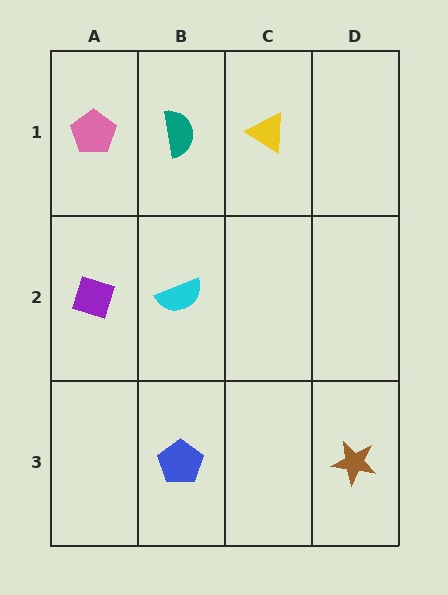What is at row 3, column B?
A blue pentagon.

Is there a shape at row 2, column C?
No, that cell is empty.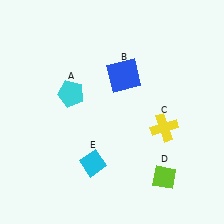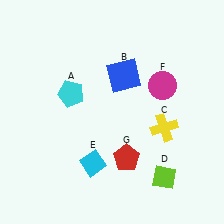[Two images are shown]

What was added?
A magenta circle (F), a red pentagon (G) were added in Image 2.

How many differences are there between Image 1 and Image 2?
There are 2 differences between the two images.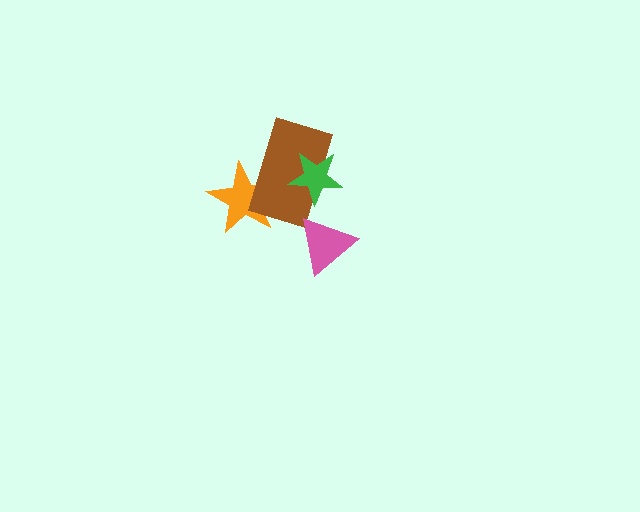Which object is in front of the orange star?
The brown rectangle is in front of the orange star.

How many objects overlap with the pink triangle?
0 objects overlap with the pink triangle.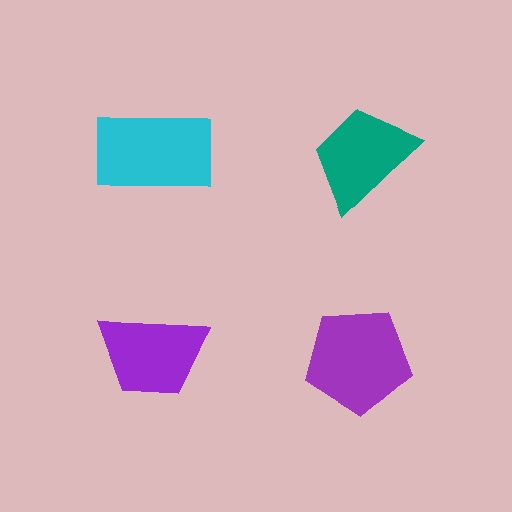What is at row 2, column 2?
A purple pentagon.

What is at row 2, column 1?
A purple trapezoid.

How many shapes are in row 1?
2 shapes.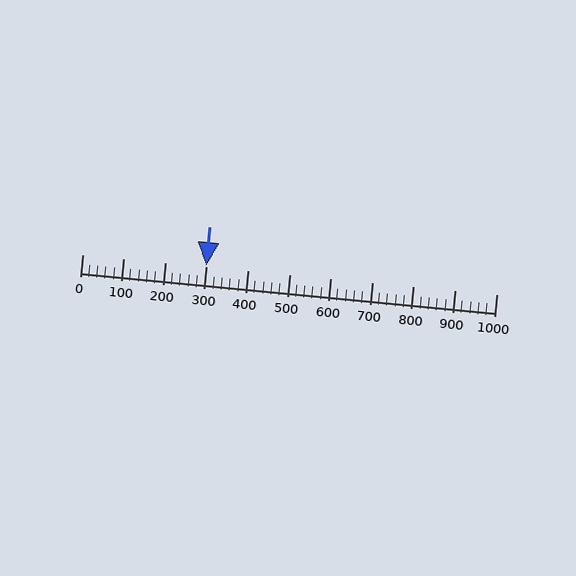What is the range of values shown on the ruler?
The ruler shows values from 0 to 1000.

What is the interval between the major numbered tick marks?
The major tick marks are spaced 100 units apart.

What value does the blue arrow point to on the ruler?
The blue arrow points to approximately 300.